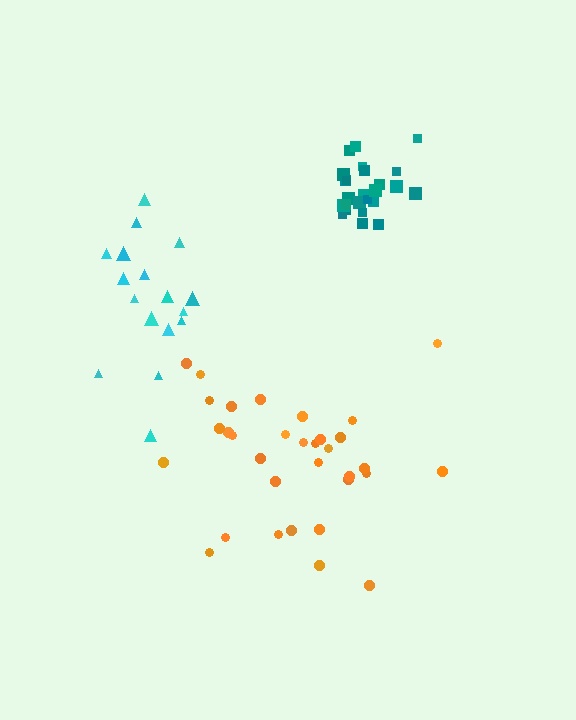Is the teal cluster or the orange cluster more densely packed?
Teal.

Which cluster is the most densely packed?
Teal.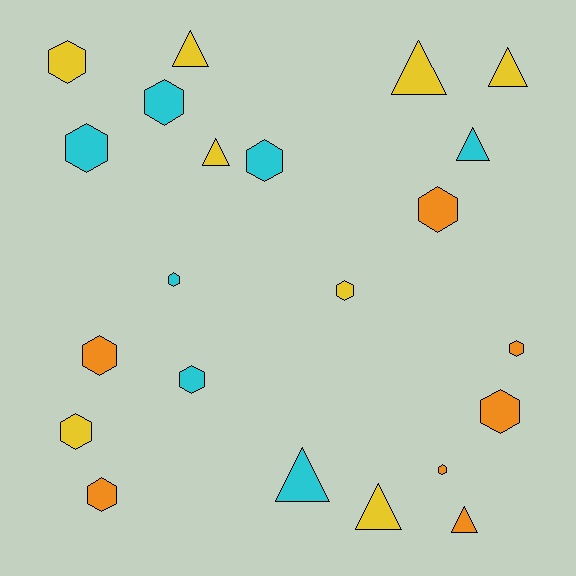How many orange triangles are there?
There is 1 orange triangle.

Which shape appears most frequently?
Hexagon, with 14 objects.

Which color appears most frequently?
Yellow, with 8 objects.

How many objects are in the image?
There are 22 objects.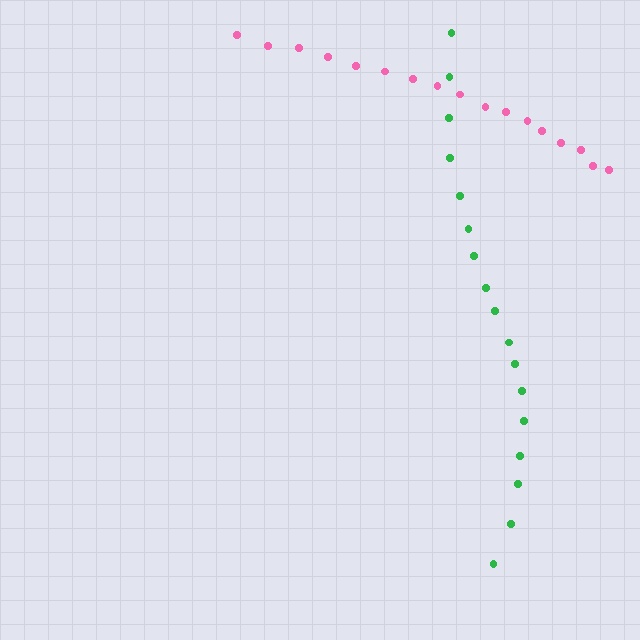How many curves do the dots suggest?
There are 2 distinct paths.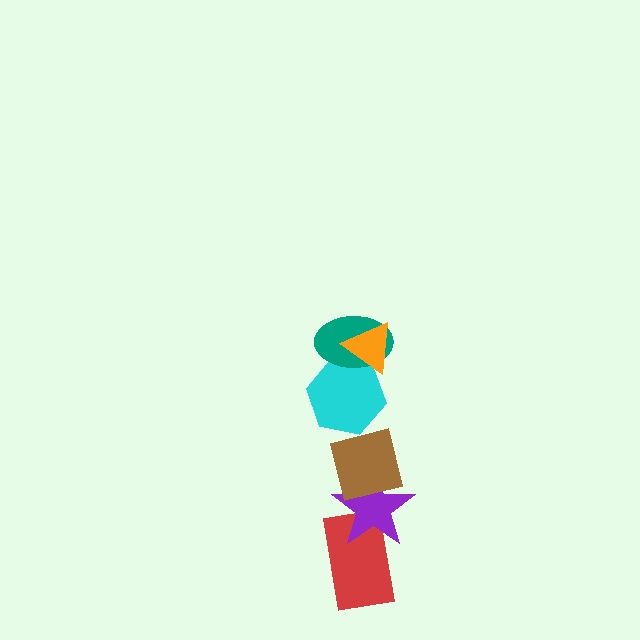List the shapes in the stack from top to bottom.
From top to bottom: the orange triangle, the teal ellipse, the cyan hexagon, the brown square, the purple star, the red rectangle.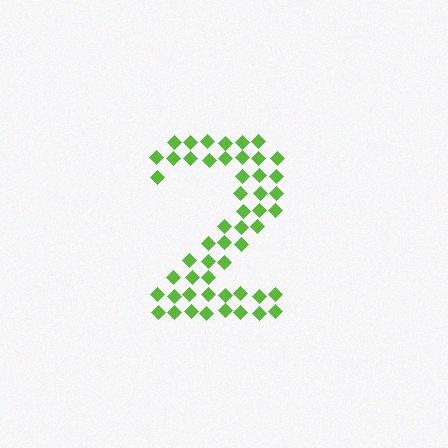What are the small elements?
The small elements are diamonds.